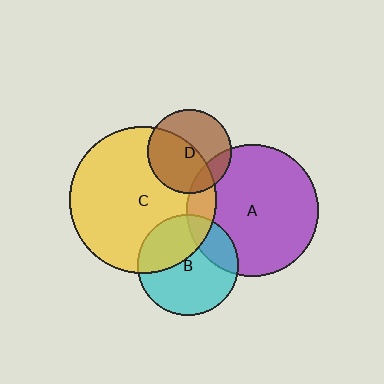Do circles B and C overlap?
Yes.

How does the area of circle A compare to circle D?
Approximately 2.5 times.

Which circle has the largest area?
Circle C (yellow).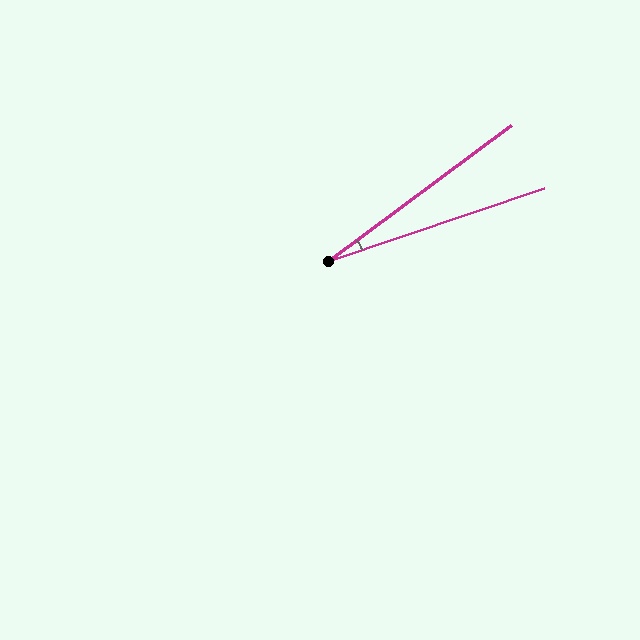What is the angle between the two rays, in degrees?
Approximately 18 degrees.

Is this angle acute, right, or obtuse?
It is acute.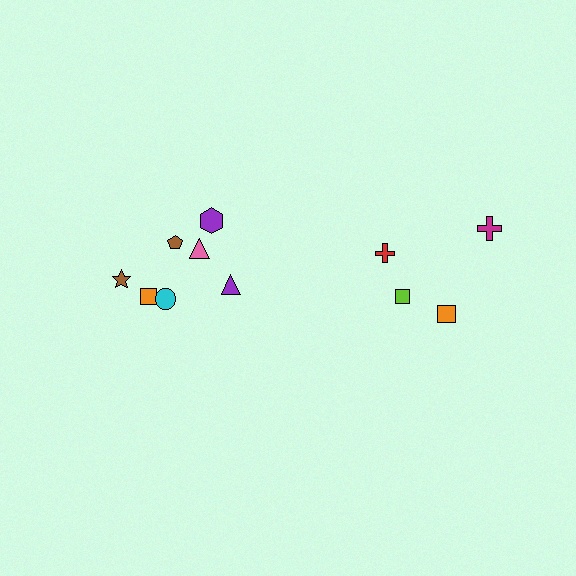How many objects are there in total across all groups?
There are 11 objects.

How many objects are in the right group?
There are 4 objects.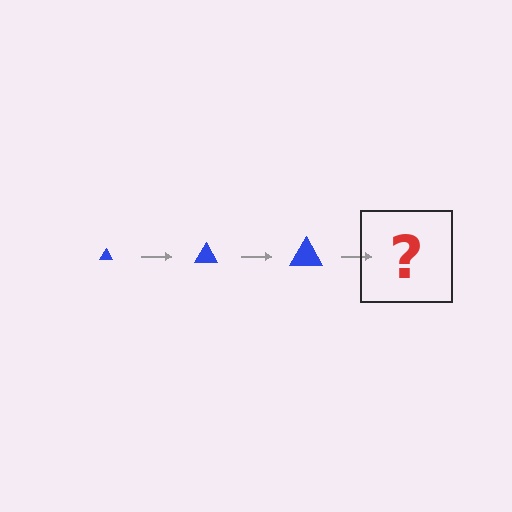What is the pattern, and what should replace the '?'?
The pattern is that the triangle gets progressively larger each step. The '?' should be a blue triangle, larger than the previous one.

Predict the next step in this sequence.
The next step is a blue triangle, larger than the previous one.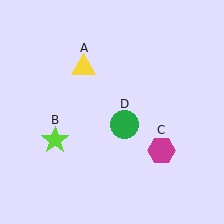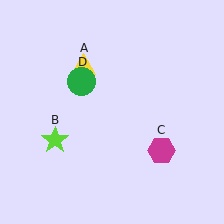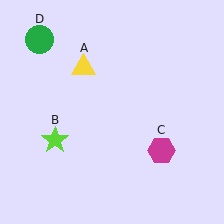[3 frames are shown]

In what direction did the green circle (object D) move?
The green circle (object D) moved up and to the left.